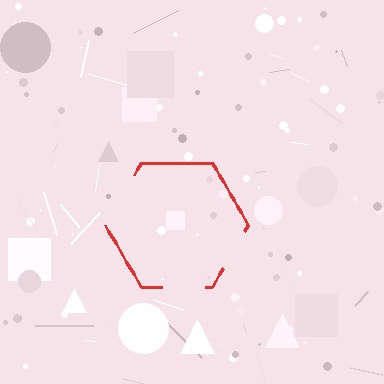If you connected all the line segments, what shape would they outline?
They would outline a hexagon.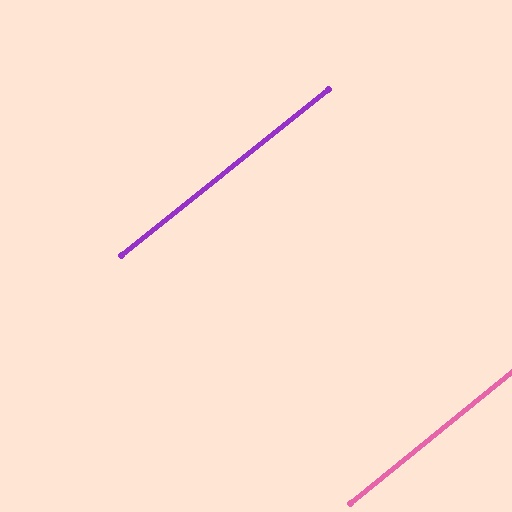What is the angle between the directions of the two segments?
Approximately 0 degrees.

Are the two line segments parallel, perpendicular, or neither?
Parallel — their directions differ by only 0.3°.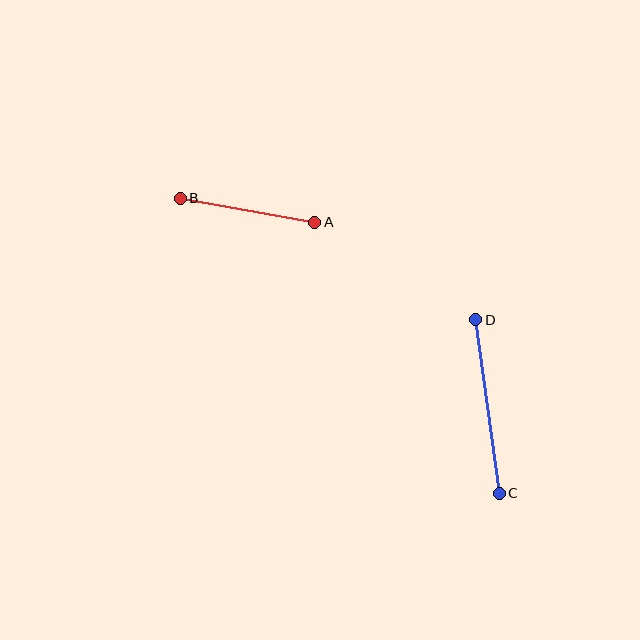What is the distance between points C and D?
The distance is approximately 175 pixels.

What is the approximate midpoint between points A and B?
The midpoint is at approximately (248, 210) pixels.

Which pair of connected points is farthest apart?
Points C and D are farthest apart.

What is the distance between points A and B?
The distance is approximately 137 pixels.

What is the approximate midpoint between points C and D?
The midpoint is at approximately (487, 407) pixels.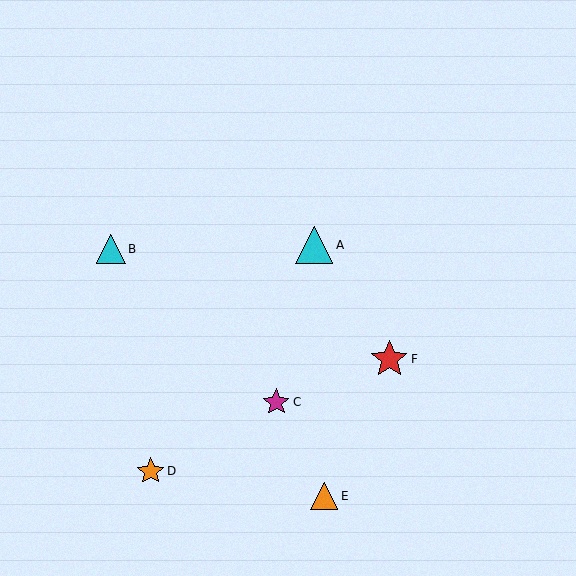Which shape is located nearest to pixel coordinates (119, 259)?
The cyan triangle (labeled B) at (111, 249) is nearest to that location.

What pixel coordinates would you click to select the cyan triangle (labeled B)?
Click at (111, 249) to select the cyan triangle B.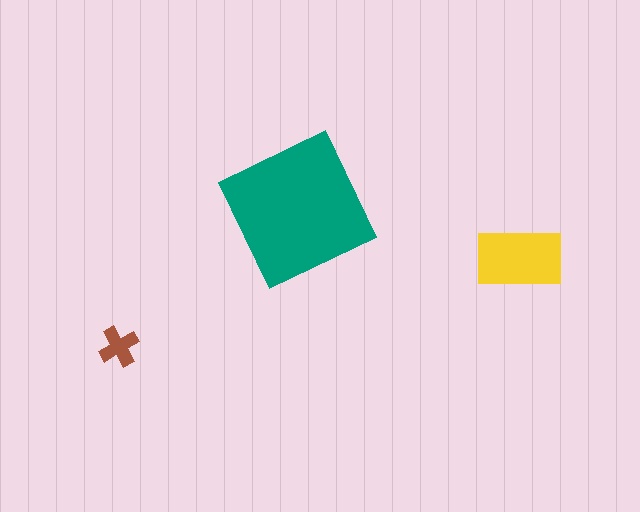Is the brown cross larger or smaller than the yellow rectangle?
Smaller.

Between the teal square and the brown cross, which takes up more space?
The teal square.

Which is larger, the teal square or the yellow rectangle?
The teal square.